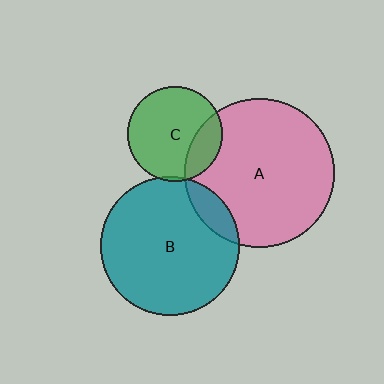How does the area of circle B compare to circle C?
Approximately 2.2 times.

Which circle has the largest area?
Circle A (pink).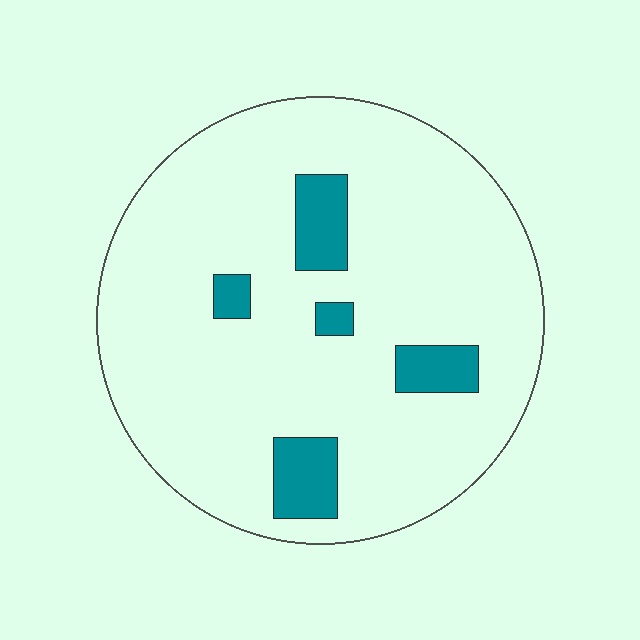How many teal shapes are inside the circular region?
5.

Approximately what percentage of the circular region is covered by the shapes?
Approximately 10%.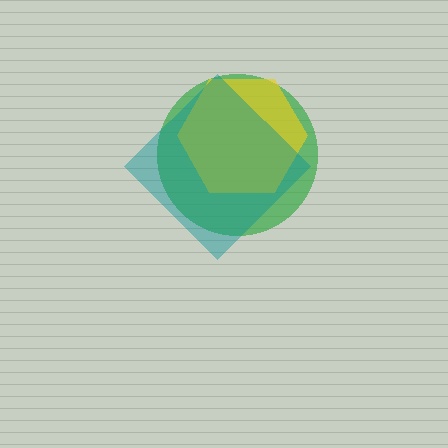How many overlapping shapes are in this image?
There are 3 overlapping shapes in the image.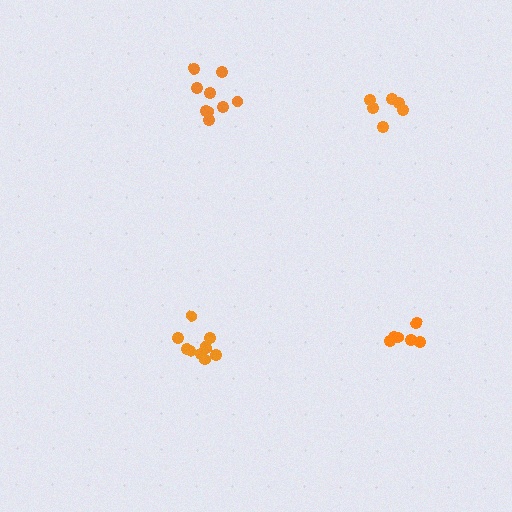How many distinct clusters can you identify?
There are 4 distinct clusters.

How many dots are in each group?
Group 1: 6 dots, Group 2: 10 dots, Group 3: 6 dots, Group 4: 9 dots (31 total).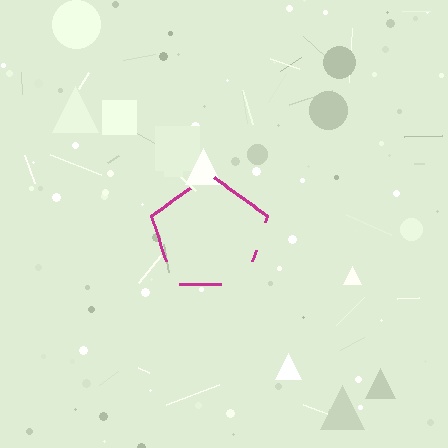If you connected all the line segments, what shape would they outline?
They would outline a pentagon.